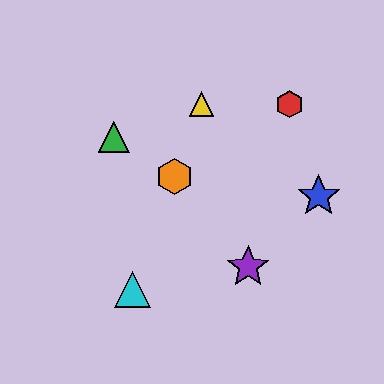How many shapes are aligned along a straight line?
3 shapes (the yellow triangle, the orange hexagon, the cyan triangle) are aligned along a straight line.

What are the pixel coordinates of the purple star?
The purple star is at (248, 267).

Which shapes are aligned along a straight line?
The yellow triangle, the orange hexagon, the cyan triangle are aligned along a straight line.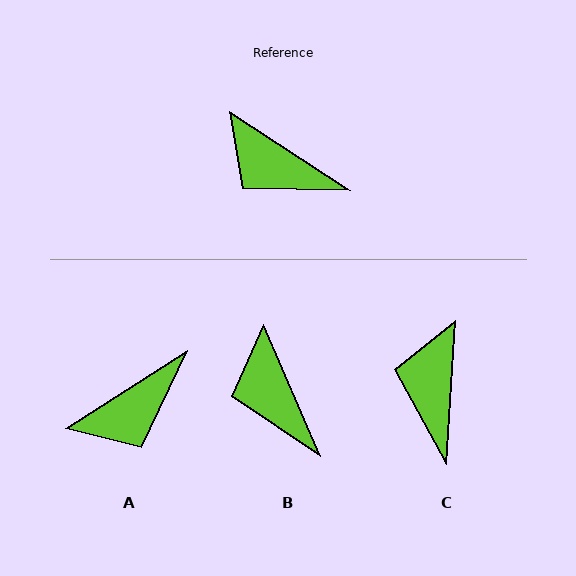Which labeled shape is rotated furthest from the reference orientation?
A, about 66 degrees away.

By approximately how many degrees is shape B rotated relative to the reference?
Approximately 33 degrees clockwise.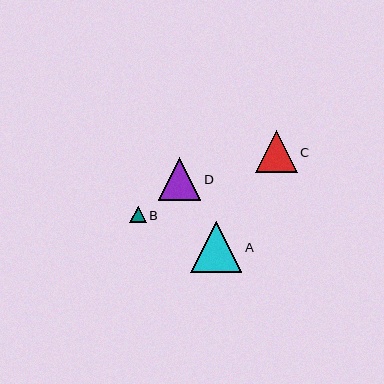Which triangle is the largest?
Triangle A is the largest with a size of approximately 51 pixels.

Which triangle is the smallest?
Triangle B is the smallest with a size of approximately 16 pixels.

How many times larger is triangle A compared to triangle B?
Triangle A is approximately 3.2 times the size of triangle B.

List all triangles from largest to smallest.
From largest to smallest: A, D, C, B.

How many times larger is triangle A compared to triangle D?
Triangle A is approximately 1.2 times the size of triangle D.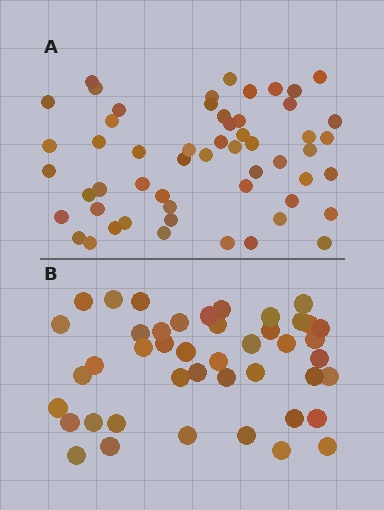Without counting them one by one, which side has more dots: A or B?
Region A (the top region) has more dots.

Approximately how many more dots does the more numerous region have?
Region A has roughly 12 or so more dots than region B.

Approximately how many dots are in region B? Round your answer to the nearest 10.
About 40 dots. (The exact count is 44, which rounds to 40.)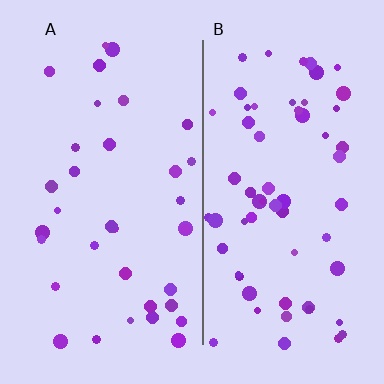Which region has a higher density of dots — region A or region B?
B (the right).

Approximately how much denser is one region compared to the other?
Approximately 1.7× — region B over region A.